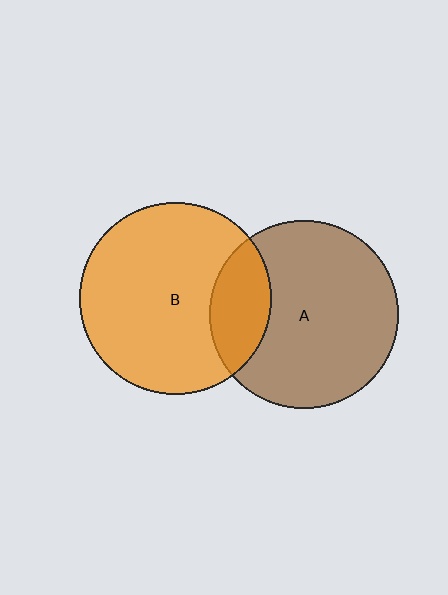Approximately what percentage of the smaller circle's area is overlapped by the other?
Approximately 20%.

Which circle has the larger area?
Circle B (orange).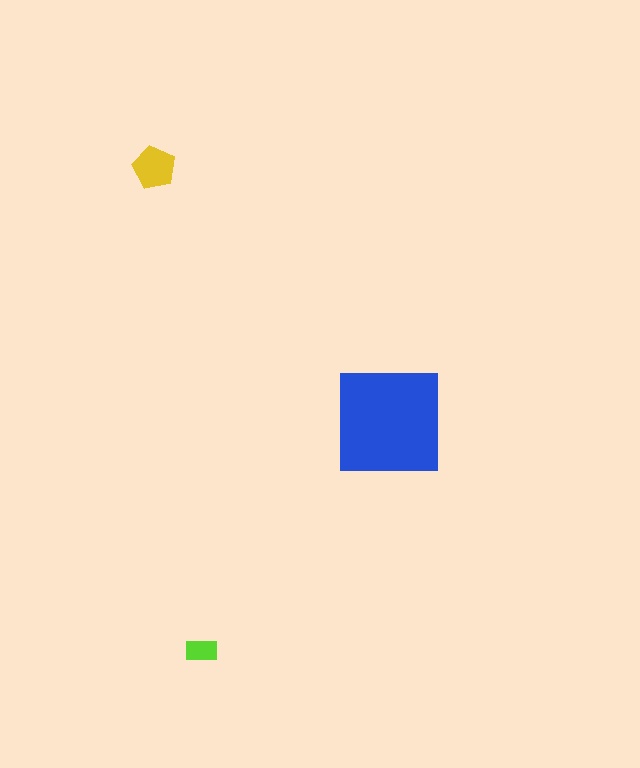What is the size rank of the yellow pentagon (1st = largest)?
2nd.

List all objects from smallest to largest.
The lime rectangle, the yellow pentagon, the blue square.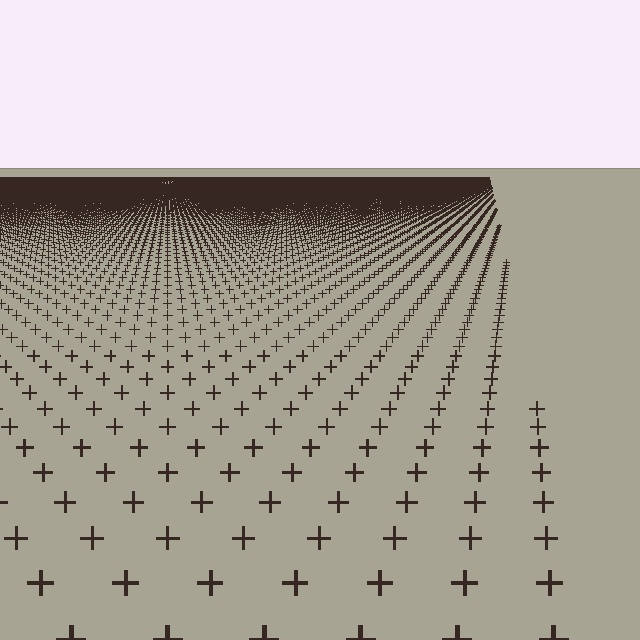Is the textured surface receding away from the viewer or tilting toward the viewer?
The surface is receding away from the viewer. Texture elements get smaller and denser toward the top.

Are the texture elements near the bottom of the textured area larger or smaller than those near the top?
Larger. Near the bottom, elements are closer to the viewer and appear at a bigger on-screen size.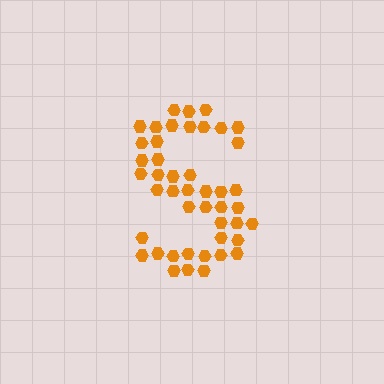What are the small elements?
The small elements are hexagons.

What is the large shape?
The large shape is the letter S.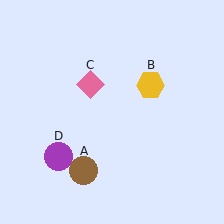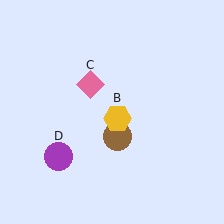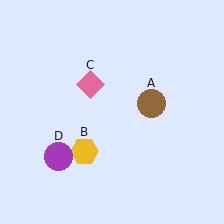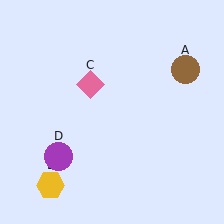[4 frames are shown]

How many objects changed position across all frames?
2 objects changed position: brown circle (object A), yellow hexagon (object B).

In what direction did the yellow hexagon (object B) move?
The yellow hexagon (object B) moved down and to the left.